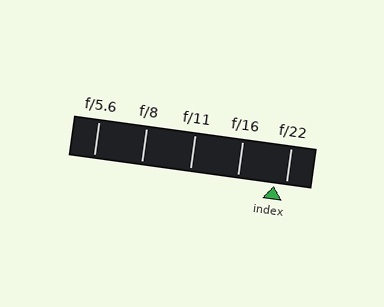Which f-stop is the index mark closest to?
The index mark is closest to f/22.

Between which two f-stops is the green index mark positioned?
The index mark is between f/16 and f/22.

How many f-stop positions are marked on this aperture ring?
There are 5 f-stop positions marked.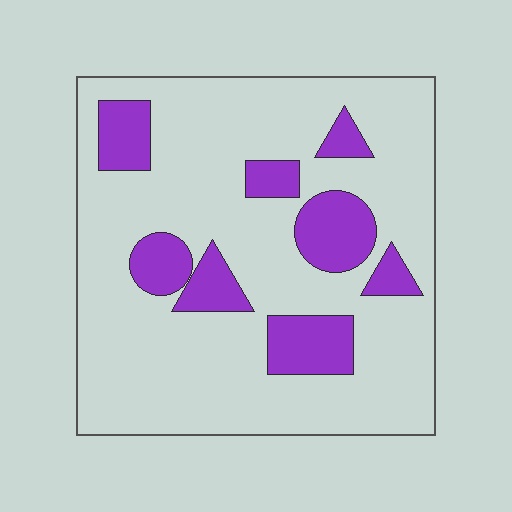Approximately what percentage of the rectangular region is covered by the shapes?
Approximately 20%.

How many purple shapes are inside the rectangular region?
8.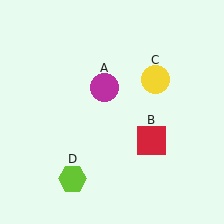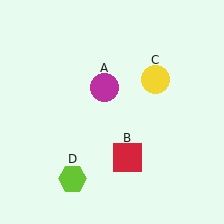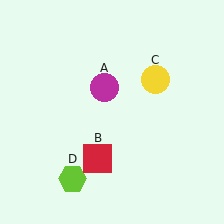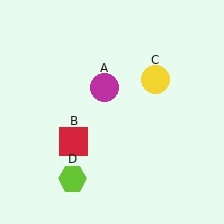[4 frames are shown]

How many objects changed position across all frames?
1 object changed position: red square (object B).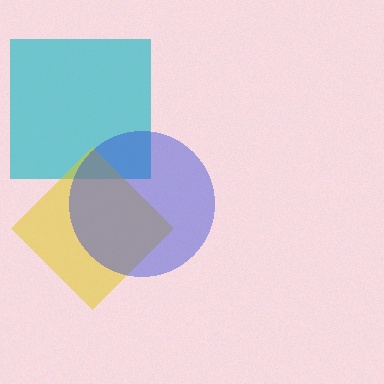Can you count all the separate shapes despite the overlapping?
Yes, there are 3 separate shapes.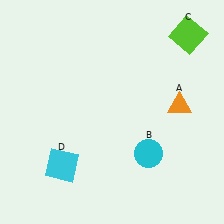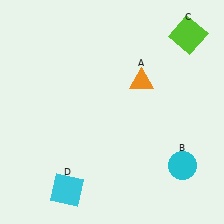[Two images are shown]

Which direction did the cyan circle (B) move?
The cyan circle (B) moved right.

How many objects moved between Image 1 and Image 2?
3 objects moved between the two images.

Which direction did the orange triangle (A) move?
The orange triangle (A) moved left.